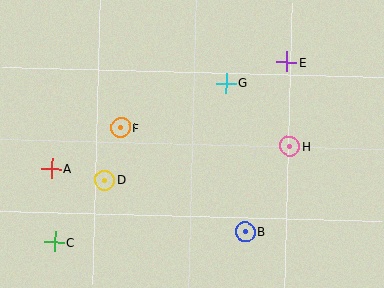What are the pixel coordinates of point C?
Point C is at (55, 242).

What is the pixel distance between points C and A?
The distance between C and A is 74 pixels.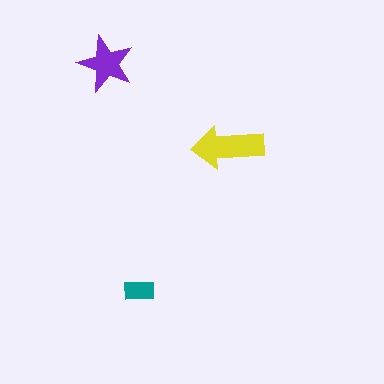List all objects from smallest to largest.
The teal rectangle, the purple star, the yellow arrow.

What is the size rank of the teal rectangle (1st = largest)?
3rd.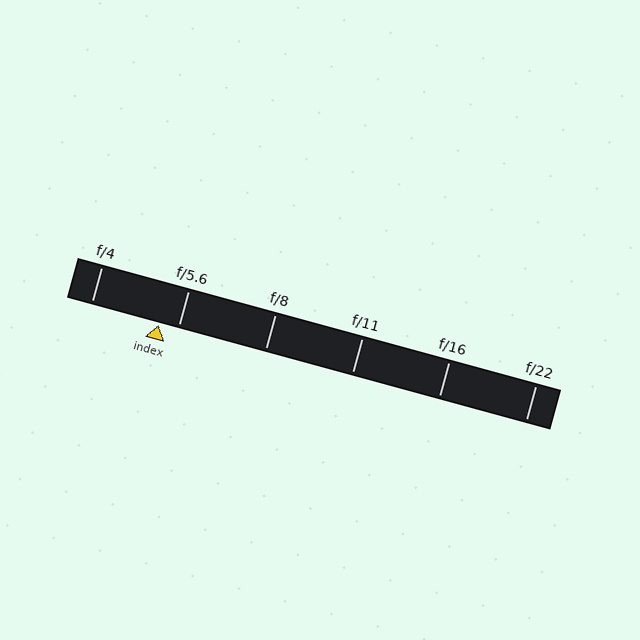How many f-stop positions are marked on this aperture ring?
There are 6 f-stop positions marked.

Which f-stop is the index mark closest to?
The index mark is closest to f/5.6.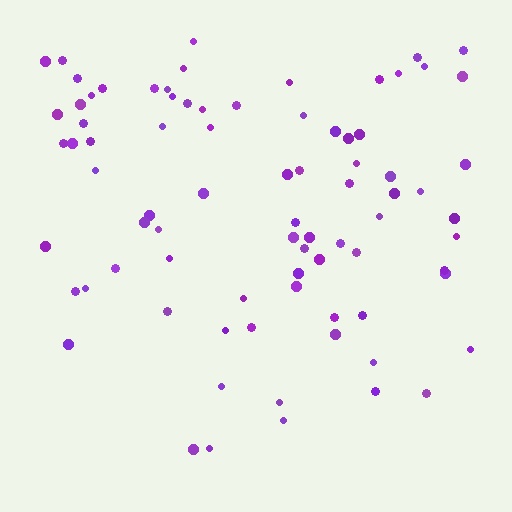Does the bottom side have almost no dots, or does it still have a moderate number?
Still a moderate number, just noticeably fewer than the top.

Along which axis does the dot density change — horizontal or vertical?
Vertical.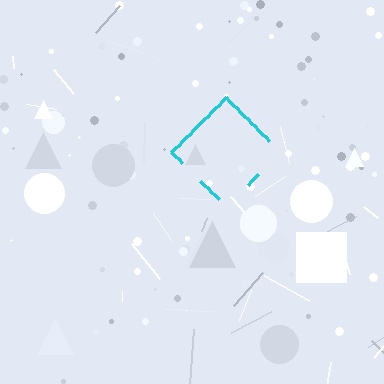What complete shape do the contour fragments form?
The contour fragments form a diamond.